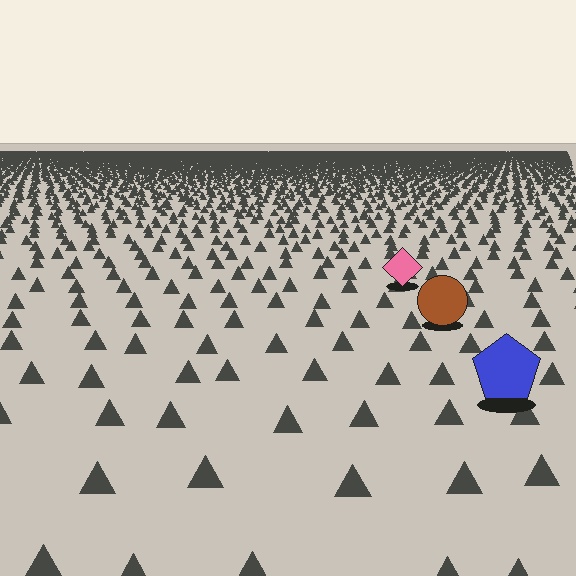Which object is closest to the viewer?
The blue pentagon is closest. The texture marks near it are larger and more spread out.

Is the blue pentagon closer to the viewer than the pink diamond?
Yes. The blue pentagon is closer — you can tell from the texture gradient: the ground texture is coarser near it.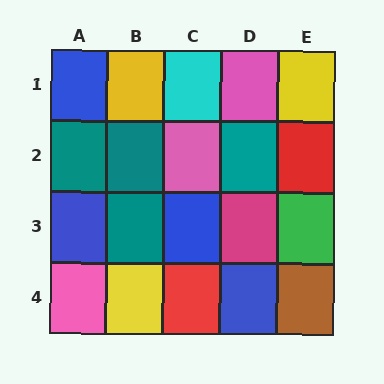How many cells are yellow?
3 cells are yellow.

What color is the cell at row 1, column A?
Blue.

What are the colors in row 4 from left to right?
Pink, yellow, red, blue, brown.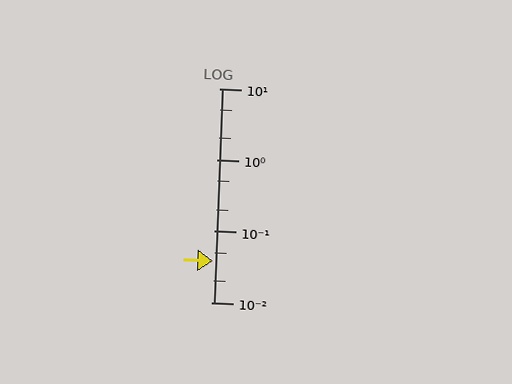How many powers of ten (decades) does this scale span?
The scale spans 3 decades, from 0.01 to 10.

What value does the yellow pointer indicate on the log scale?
The pointer indicates approximately 0.038.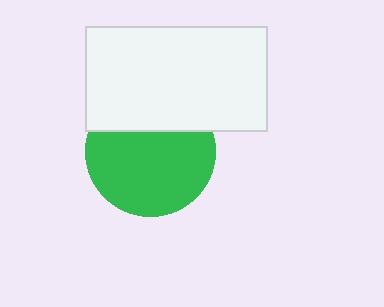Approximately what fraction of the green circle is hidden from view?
Roughly 31% of the green circle is hidden behind the white rectangle.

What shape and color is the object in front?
The object in front is a white rectangle.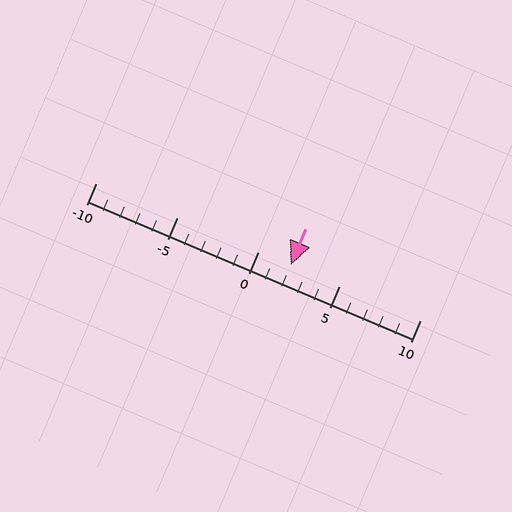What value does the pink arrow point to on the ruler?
The pink arrow points to approximately 2.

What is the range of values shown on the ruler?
The ruler shows values from -10 to 10.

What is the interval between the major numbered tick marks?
The major tick marks are spaced 5 units apart.